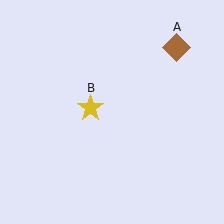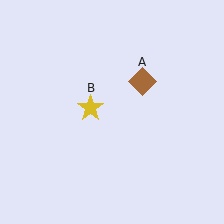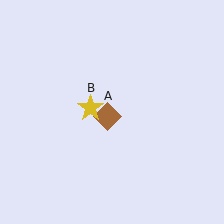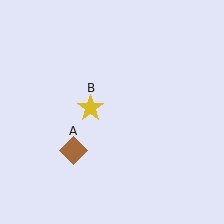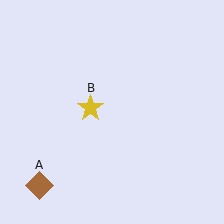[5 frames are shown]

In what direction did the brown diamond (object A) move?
The brown diamond (object A) moved down and to the left.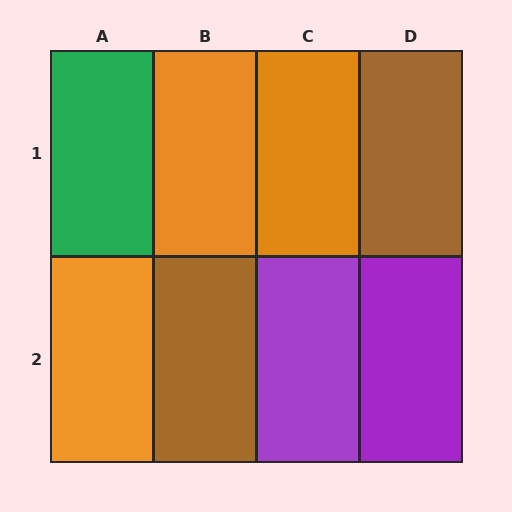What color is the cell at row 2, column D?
Purple.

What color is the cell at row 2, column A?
Orange.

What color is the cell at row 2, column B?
Brown.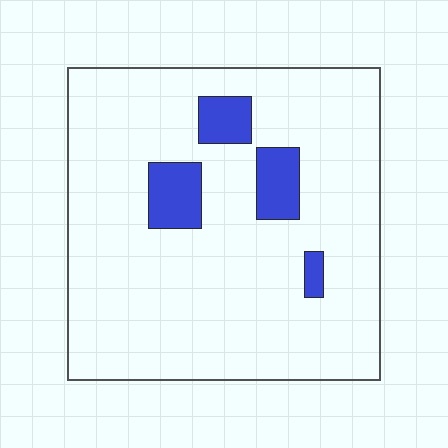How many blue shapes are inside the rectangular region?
4.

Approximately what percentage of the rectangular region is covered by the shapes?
Approximately 10%.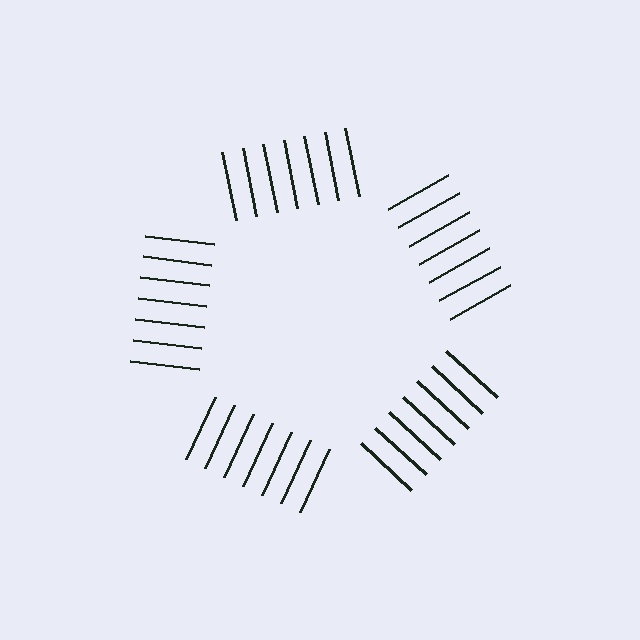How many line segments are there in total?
35 — 7 along each of the 5 edges.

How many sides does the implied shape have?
5 sides — the line-ends trace a pentagon.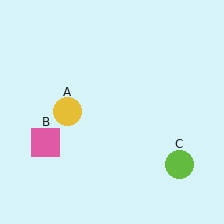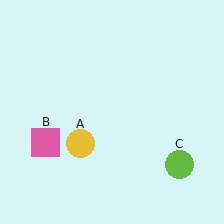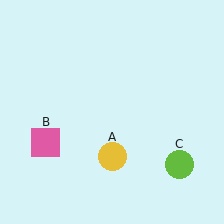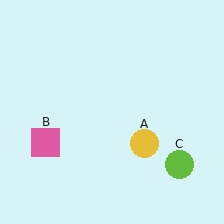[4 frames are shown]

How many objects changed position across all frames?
1 object changed position: yellow circle (object A).